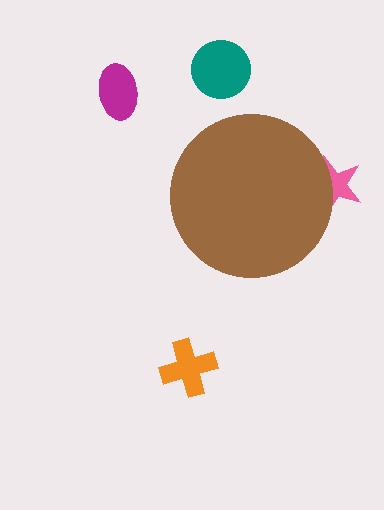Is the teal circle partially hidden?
No, the teal circle is fully visible.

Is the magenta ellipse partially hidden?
No, the magenta ellipse is fully visible.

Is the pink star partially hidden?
Yes, the pink star is partially hidden behind the brown circle.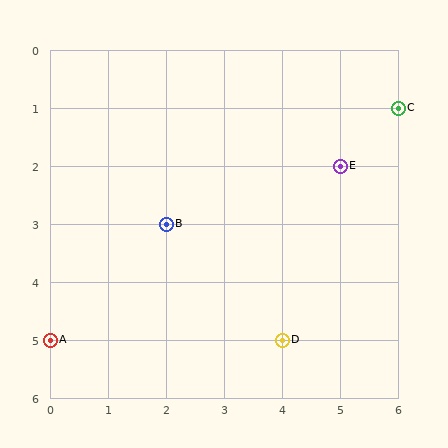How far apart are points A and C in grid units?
Points A and C are 6 columns and 4 rows apart (about 7.2 grid units diagonally).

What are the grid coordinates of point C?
Point C is at grid coordinates (6, 1).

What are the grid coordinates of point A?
Point A is at grid coordinates (0, 5).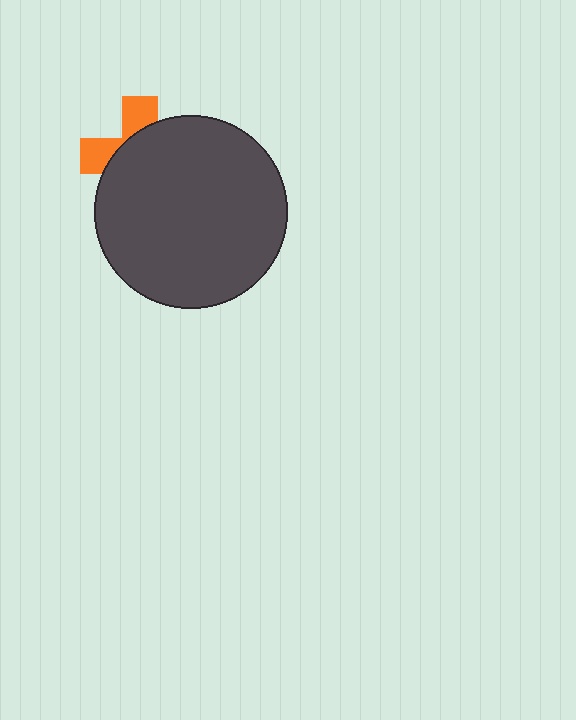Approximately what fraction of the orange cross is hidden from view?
Roughly 66% of the orange cross is hidden behind the dark gray circle.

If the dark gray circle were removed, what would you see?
You would see the complete orange cross.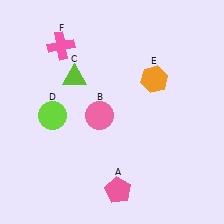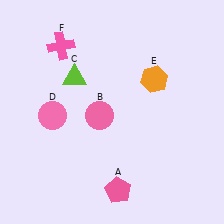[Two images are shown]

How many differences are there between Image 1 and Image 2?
There is 1 difference between the two images.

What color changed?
The circle (D) changed from lime in Image 1 to pink in Image 2.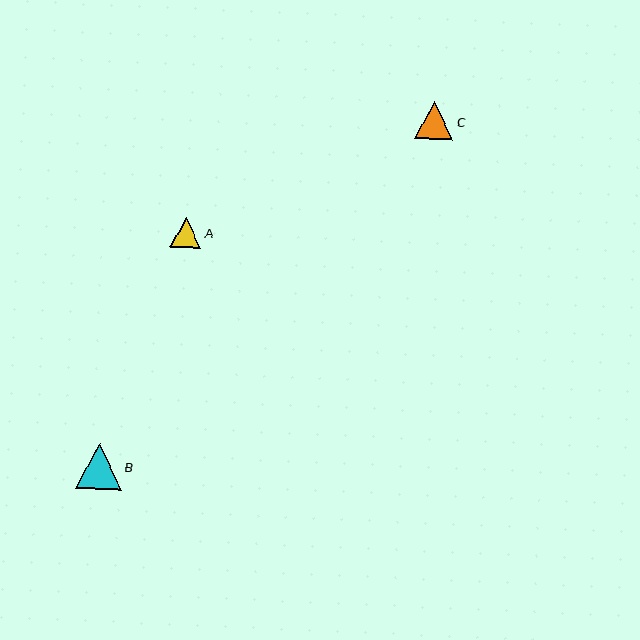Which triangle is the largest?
Triangle B is the largest with a size of approximately 46 pixels.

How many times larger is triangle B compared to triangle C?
Triangle B is approximately 1.2 times the size of triangle C.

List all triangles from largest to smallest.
From largest to smallest: B, C, A.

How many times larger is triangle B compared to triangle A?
Triangle B is approximately 1.5 times the size of triangle A.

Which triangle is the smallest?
Triangle A is the smallest with a size of approximately 31 pixels.